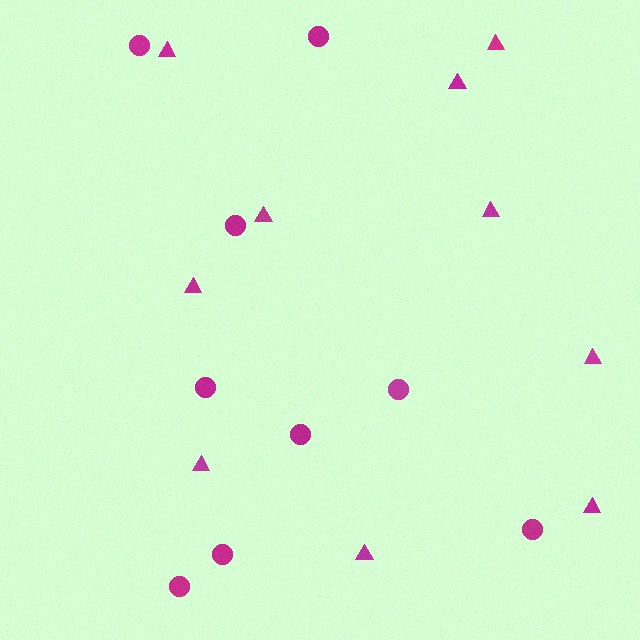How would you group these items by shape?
There are 2 groups: one group of circles (9) and one group of triangles (10).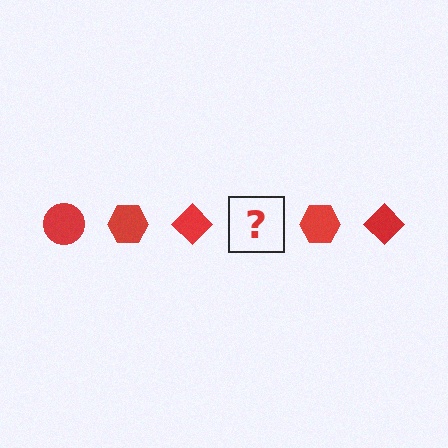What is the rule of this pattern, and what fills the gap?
The rule is that the pattern cycles through circle, hexagon, diamond shapes in red. The gap should be filled with a red circle.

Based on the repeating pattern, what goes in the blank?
The blank should be a red circle.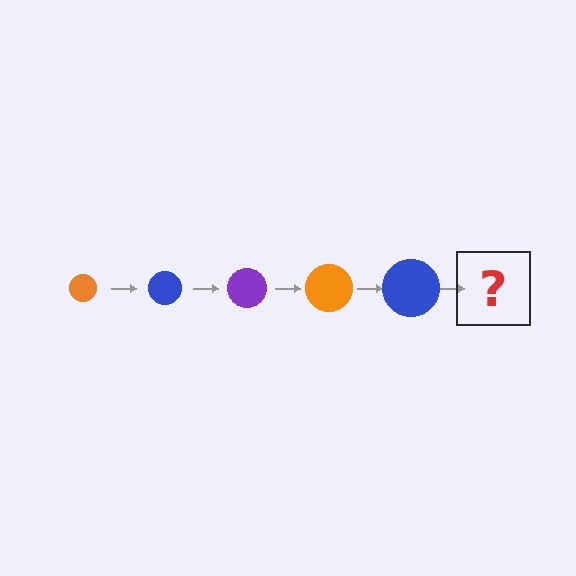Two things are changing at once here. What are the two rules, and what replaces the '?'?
The two rules are that the circle grows larger each step and the color cycles through orange, blue, and purple. The '?' should be a purple circle, larger than the previous one.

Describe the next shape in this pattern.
It should be a purple circle, larger than the previous one.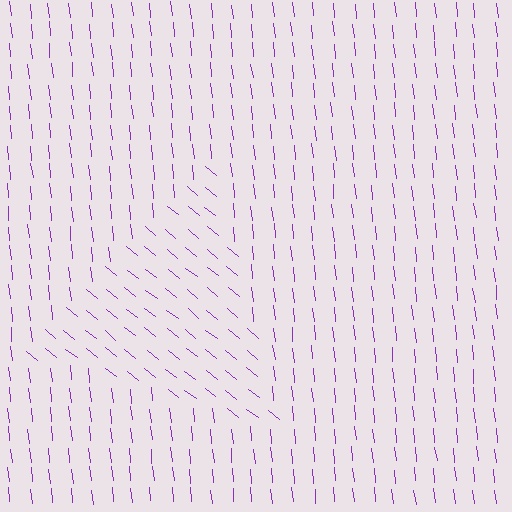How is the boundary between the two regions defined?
The boundary is defined purely by a change in line orientation (approximately 45 degrees difference). All lines are the same color and thickness.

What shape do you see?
I see a triangle.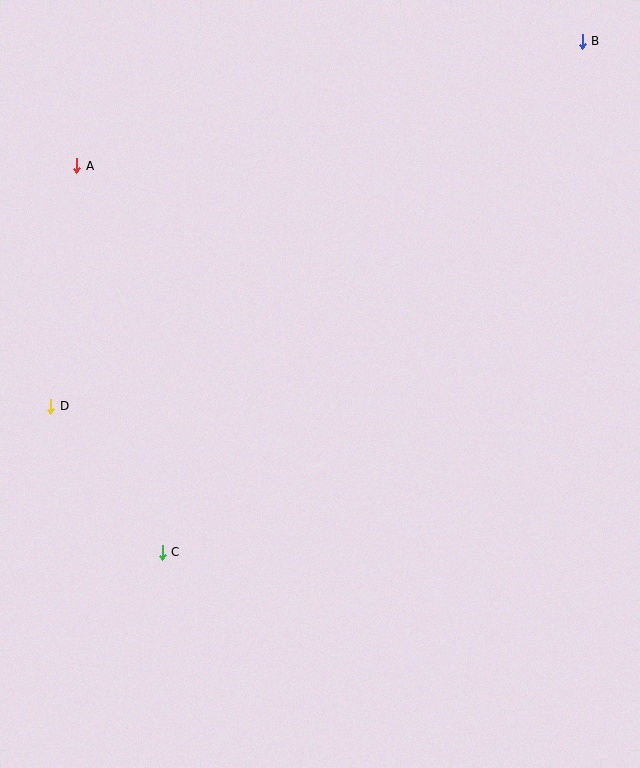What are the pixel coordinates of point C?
Point C is at (162, 552).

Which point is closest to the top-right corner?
Point B is closest to the top-right corner.